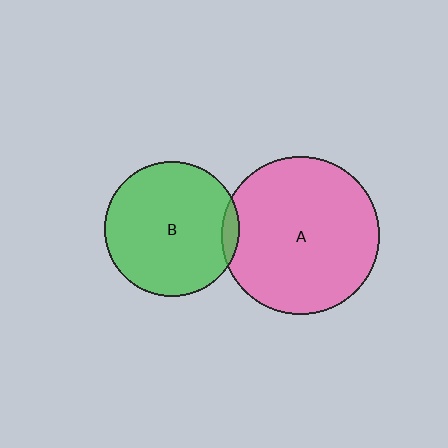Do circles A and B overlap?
Yes.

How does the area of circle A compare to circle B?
Approximately 1.4 times.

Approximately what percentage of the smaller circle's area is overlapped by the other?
Approximately 5%.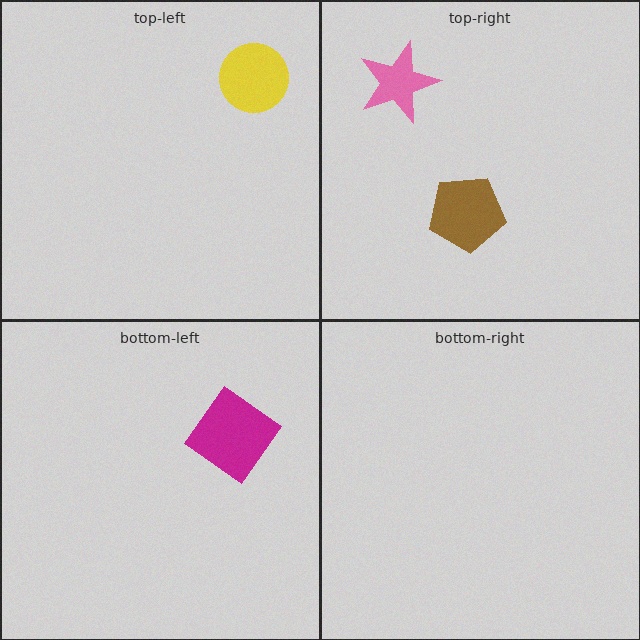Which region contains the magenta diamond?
The bottom-left region.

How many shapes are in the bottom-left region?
1.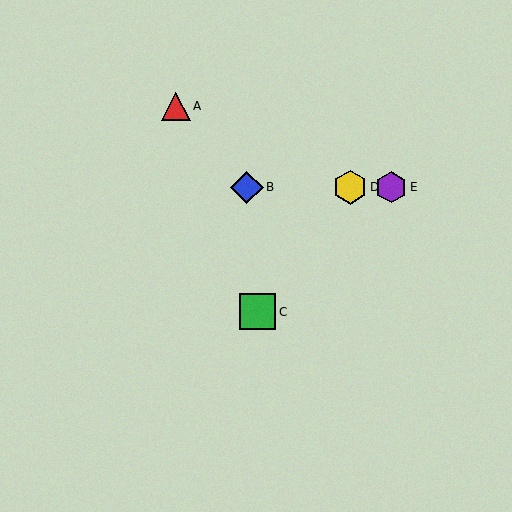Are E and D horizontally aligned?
Yes, both are at y≈187.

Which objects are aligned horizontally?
Objects B, D, E are aligned horizontally.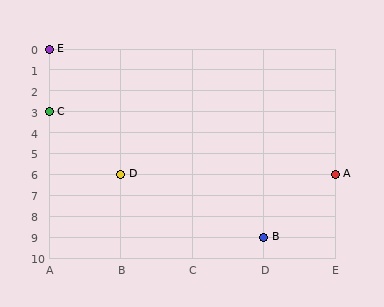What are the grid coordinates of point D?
Point D is at grid coordinates (B, 6).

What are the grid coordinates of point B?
Point B is at grid coordinates (D, 9).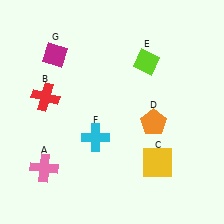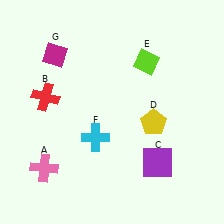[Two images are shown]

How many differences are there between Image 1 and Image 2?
There are 2 differences between the two images.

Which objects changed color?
C changed from yellow to purple. D changed from orange to yellow.